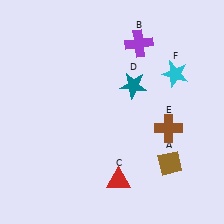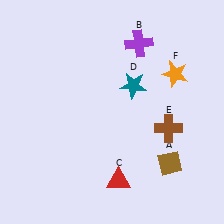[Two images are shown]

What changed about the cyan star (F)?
In Image 1, F is cyan. In Image 2, it changed to orange.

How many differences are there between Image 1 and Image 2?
There is 1 difference between the two images.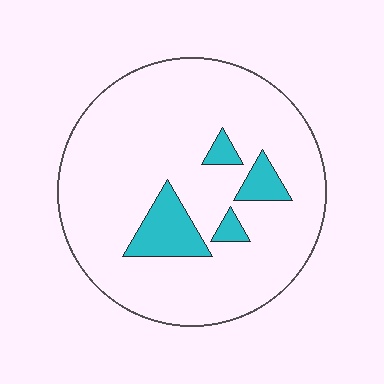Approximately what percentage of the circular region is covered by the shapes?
Approximately 10%.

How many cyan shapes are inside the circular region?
4.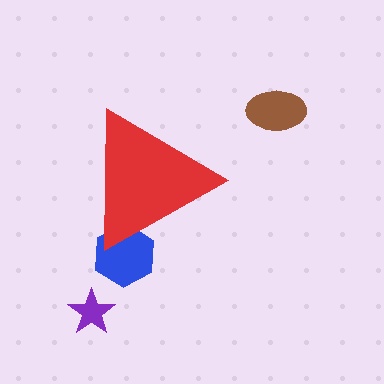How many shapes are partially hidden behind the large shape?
1 shape is partially hidden.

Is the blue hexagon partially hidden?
Yes, the blue hexagon is partially hidden behind the red triangle.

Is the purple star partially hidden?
No, the purple star is fully visible.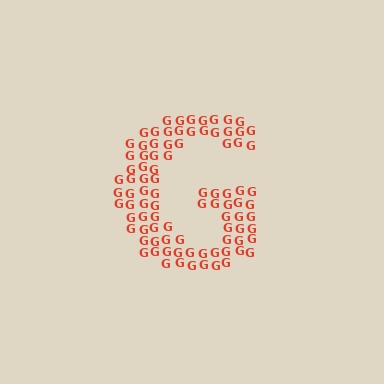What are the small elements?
The small elements are letter G's.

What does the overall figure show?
The overall figure shows the letter G.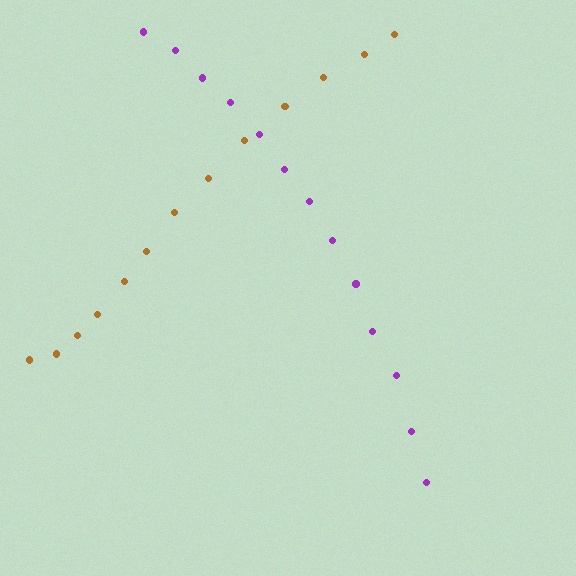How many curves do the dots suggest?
There are 2 distinct paths.